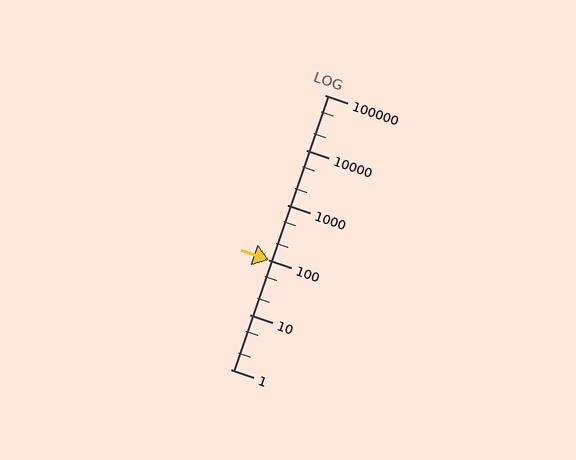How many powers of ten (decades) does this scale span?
The scale spans 5 decades, from 1 to 100000.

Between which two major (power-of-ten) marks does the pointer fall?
The pointer is between 10 and 100.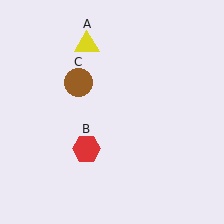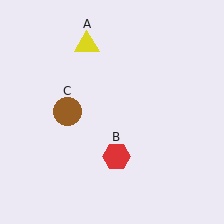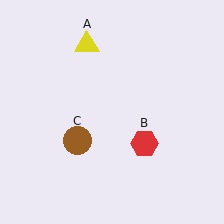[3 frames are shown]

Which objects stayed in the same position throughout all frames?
Yellow triangle (object A) remained stationary.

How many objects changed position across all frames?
2 objects changed position: red hexagon (object B), brown circle (object C).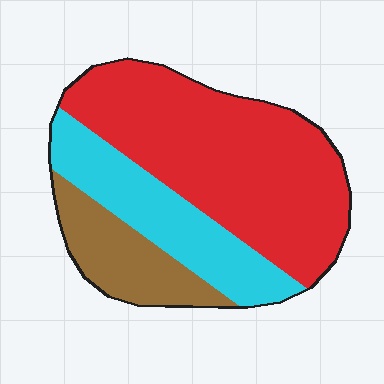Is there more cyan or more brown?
Cyan.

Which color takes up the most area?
Red, at roughly 55%.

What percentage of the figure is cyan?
Cyan takes up about one quarter (1/4) of the figure.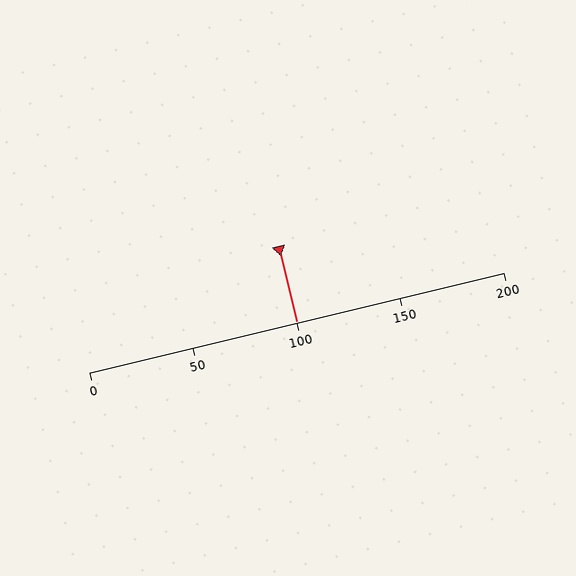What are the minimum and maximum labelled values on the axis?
The axis runs from 0 to 200.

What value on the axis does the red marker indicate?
The marker indicates approximately 100.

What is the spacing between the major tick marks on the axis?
The major ticks are spaced 50 apart.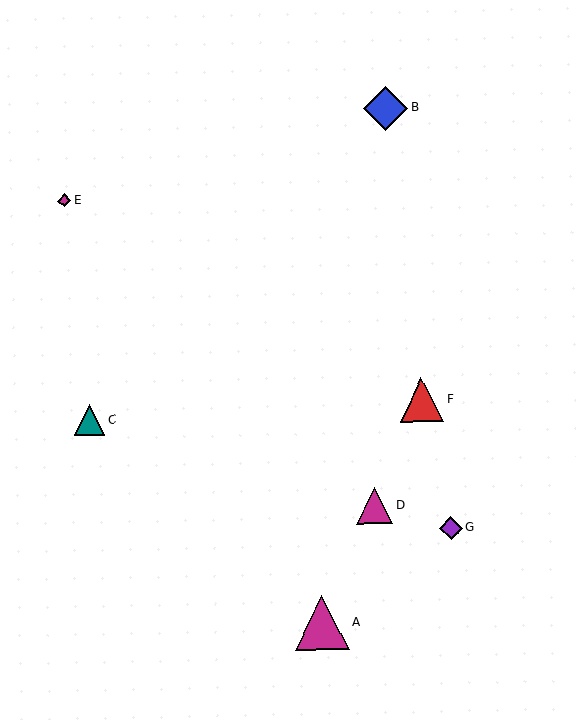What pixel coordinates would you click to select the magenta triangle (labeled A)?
Click at (322, 623) to select the magenta triangle A.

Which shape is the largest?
The magenta triangle (labeled A) is the largest.